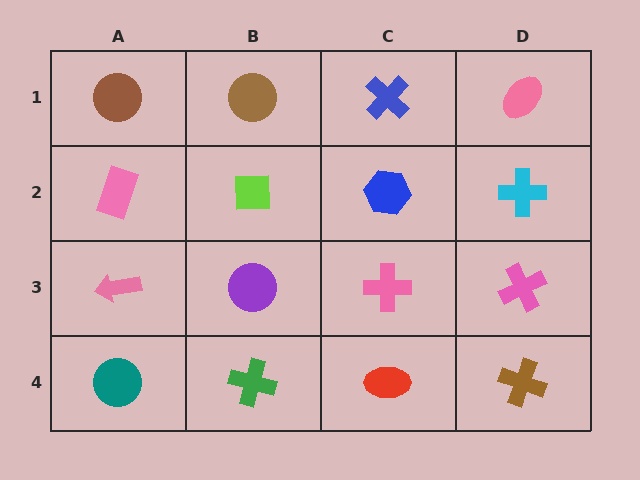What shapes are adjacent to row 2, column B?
A brown circle (row 1, column B), a purple circle (row 3, column B), a pink rectangle (row 2, column A), a blue hexagon (row 2, column C).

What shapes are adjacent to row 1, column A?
A pink rectangle (row 2, column A), a brown circle (row 1, column B).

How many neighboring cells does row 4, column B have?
3.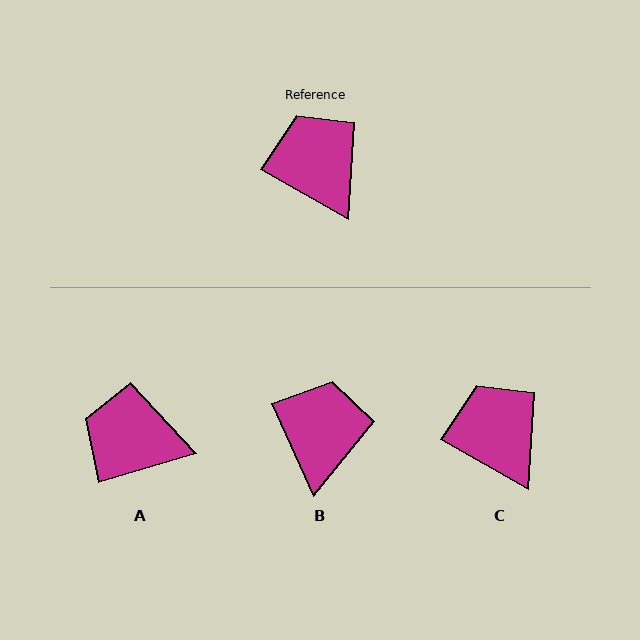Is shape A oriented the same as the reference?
No, it is off by about 46 degrees.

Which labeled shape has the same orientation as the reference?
C.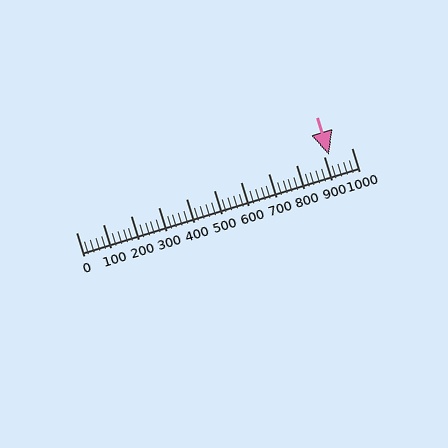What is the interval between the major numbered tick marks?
The major tick marks are spaced 100 units apart.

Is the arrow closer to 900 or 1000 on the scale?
The arrow is closer to 900.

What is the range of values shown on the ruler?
The ruler shows values from 0 to 1000.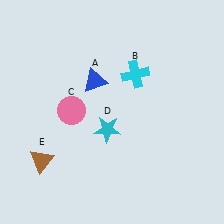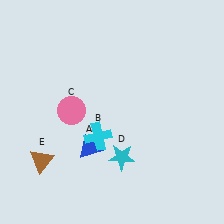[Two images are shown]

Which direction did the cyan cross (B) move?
The cyan cross (B) moved down.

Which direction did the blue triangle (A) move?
The blue triangle (A) moved down.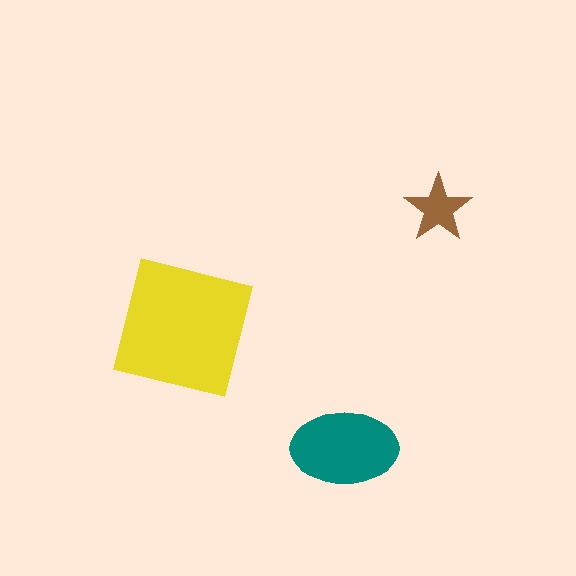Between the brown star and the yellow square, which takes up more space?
The yellow square.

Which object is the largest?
The yellow square.